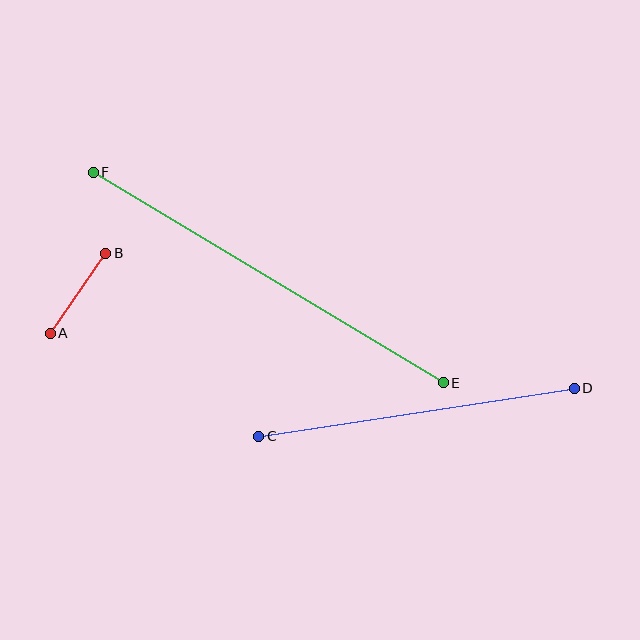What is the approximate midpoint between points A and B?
The midpoint is at approximately (78, 293) pixels.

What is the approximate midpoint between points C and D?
The midpoint is at approximately (416, 412) pixels.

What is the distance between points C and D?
The distance is approximately 319 pixels.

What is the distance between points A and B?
The distance is approximately 98 pixels.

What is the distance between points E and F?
The distance is approximately 408 pixels.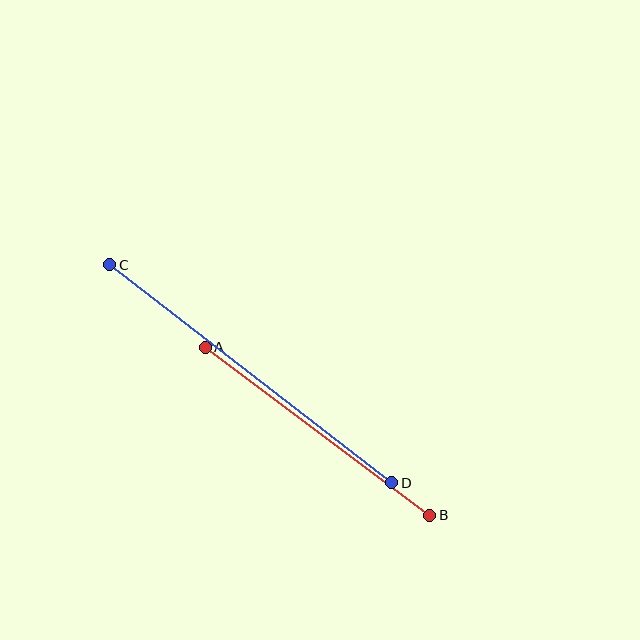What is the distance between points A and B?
The distance is approximately 281 pixels.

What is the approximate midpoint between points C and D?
The midpoint is at approximately (251, 374) pixels.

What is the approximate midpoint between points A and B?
The midpoint is at approximately (318, 431) pixels.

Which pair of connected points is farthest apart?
Points C and D are farthest apart.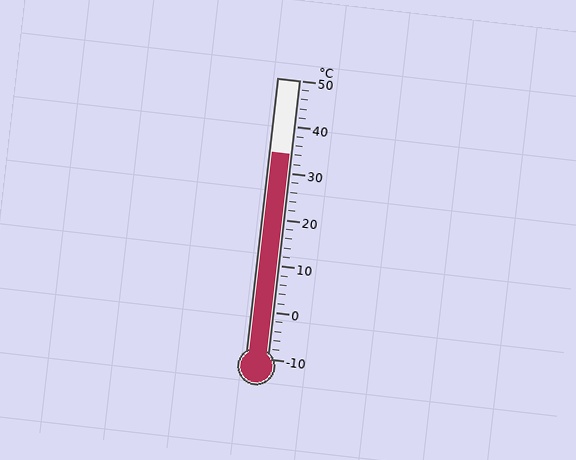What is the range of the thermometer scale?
The thermometer scale ranges from -10°C to 50°C.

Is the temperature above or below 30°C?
The temperature is above 30°C.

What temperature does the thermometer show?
The thermometer shows approximately 34°C.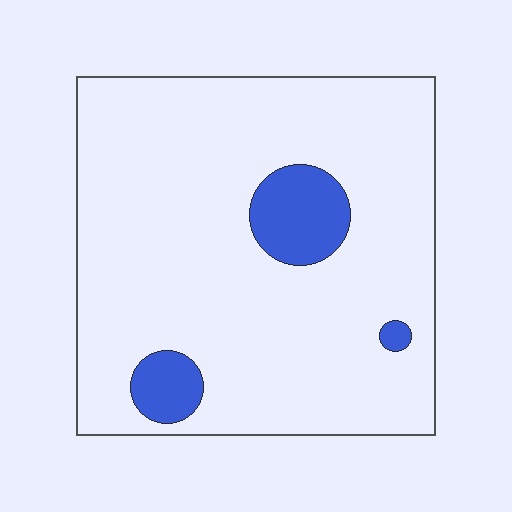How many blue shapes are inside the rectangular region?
3.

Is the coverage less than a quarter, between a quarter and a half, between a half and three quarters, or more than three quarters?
Less than a quarter.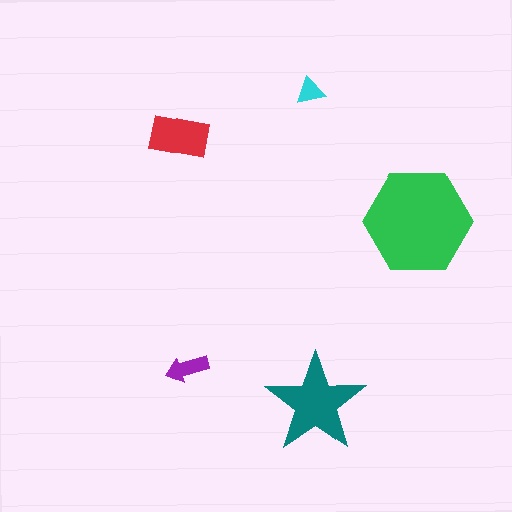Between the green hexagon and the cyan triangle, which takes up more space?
The green hexagon.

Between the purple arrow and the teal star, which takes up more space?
The teal star.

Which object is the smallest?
The cyan triangle.